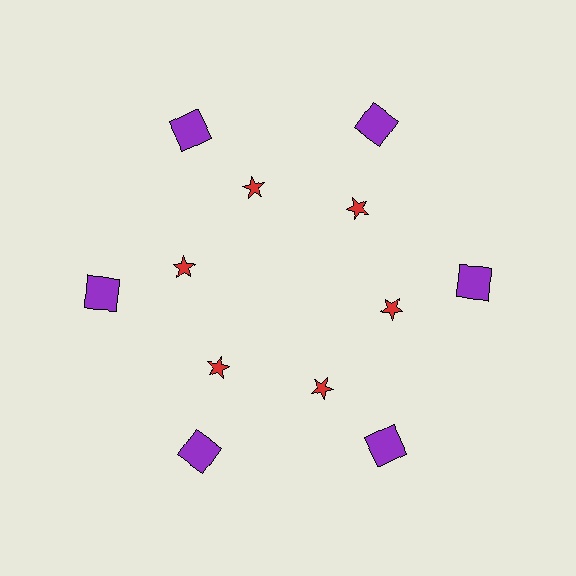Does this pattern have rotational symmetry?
Yes, this pattern has 6-fold rotational symmetry. It looks the same after rotating 60 degrees around the center.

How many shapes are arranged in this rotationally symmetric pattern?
There are 12 shapes, arranged in 6 groups of 2.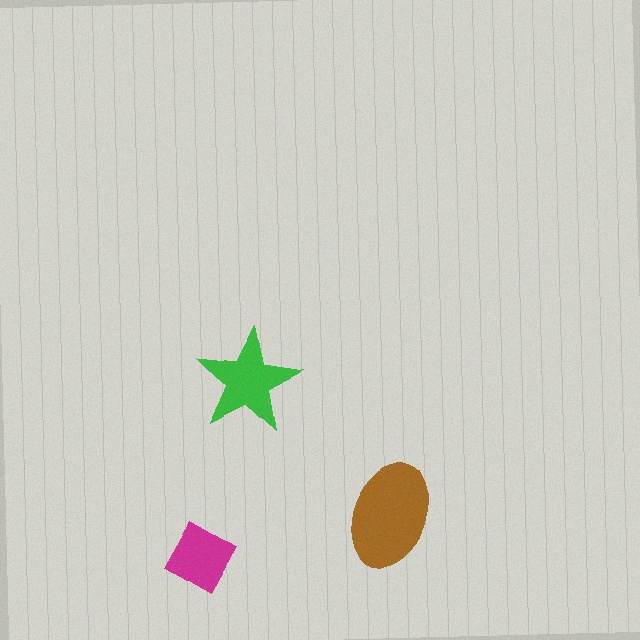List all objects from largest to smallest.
The brown ellipse, the green star, the magenta diamond.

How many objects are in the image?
There are 3 objects in the image.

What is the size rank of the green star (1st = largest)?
2nd.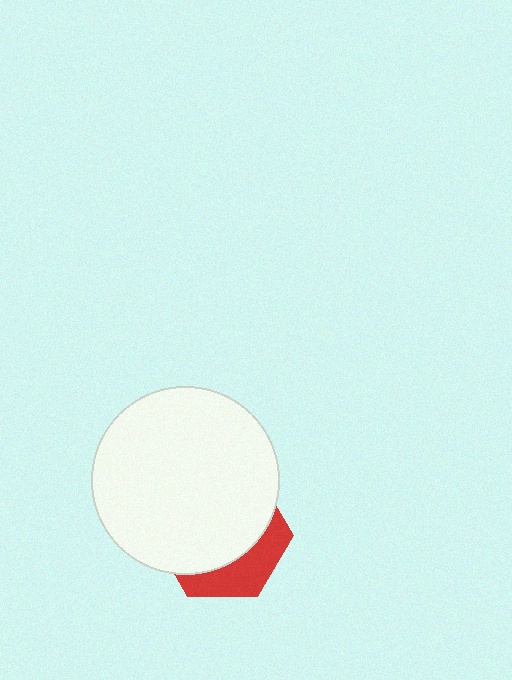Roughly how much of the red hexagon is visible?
A small part of it is visible (roughly 30%).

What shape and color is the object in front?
The object in front is a white circle.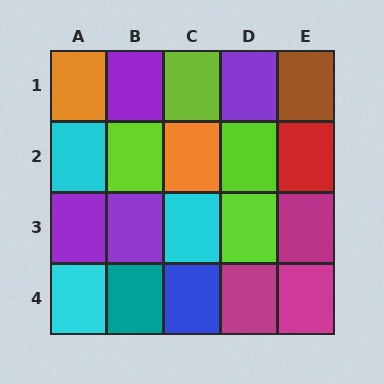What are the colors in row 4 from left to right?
Cyan, teal, blue, magenta, magenta.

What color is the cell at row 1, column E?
Brown.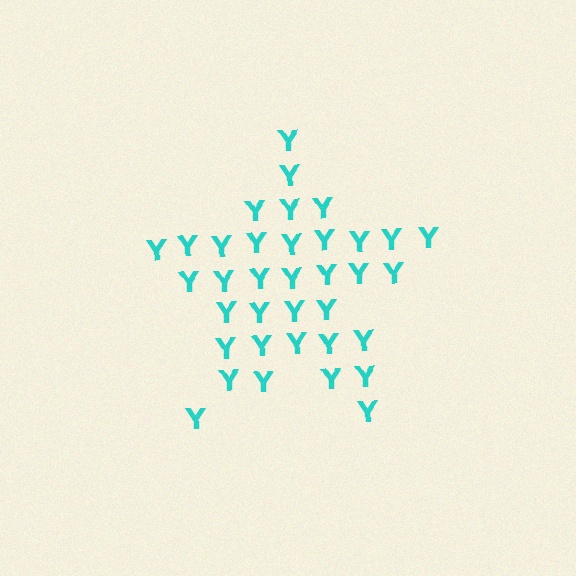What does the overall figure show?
The overall figure shows a star.